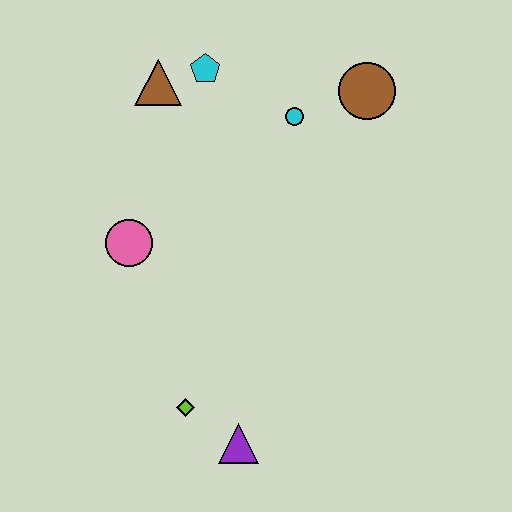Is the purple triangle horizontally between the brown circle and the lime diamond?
Yes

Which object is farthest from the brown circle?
The purple triangle is farthest from the brown circle.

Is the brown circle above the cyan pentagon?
No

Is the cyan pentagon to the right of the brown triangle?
Yes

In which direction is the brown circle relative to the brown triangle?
The brown circle is to the right of the brown triangle.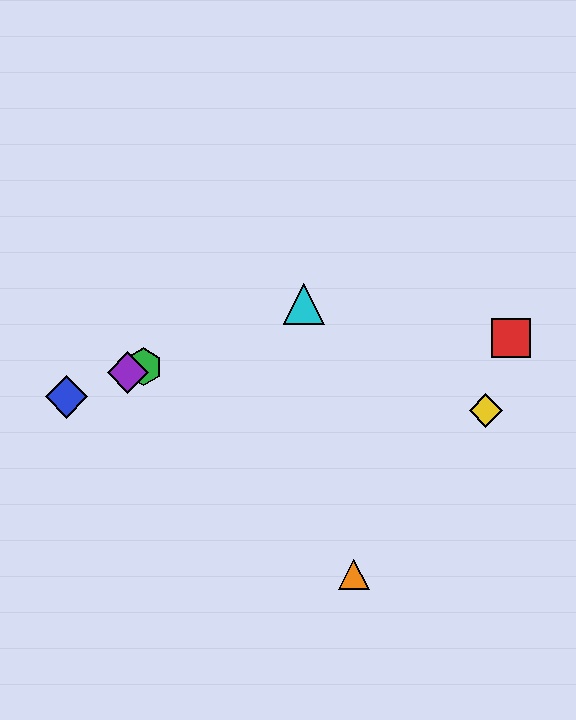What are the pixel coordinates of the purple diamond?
The purple diamond is at (128, 373).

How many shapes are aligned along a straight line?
4 shapes (the blue diamond, the green hexagon, the purple diamond, the cyan triangle) are aligned along a straight line.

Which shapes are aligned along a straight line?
The blue diamond, the green hexagon, the purple diamond, the cyan triangle are aligned along a straight line.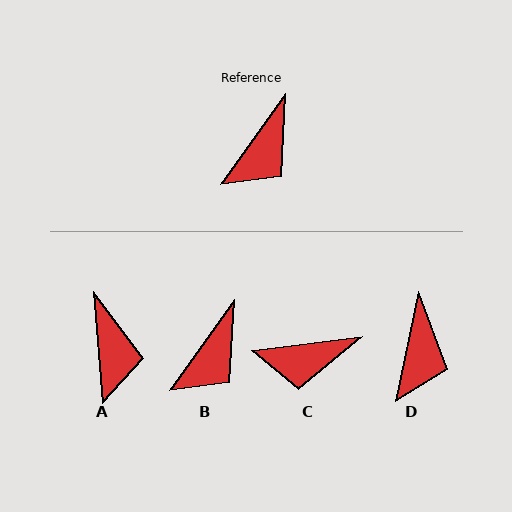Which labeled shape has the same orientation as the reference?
B.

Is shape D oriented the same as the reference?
No, it is off by about 23 degrees.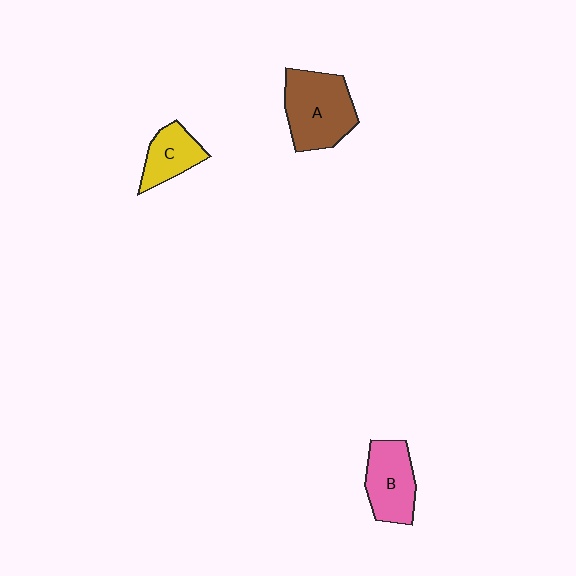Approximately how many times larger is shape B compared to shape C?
Approximately 1.3 times.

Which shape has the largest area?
Shape A (brown).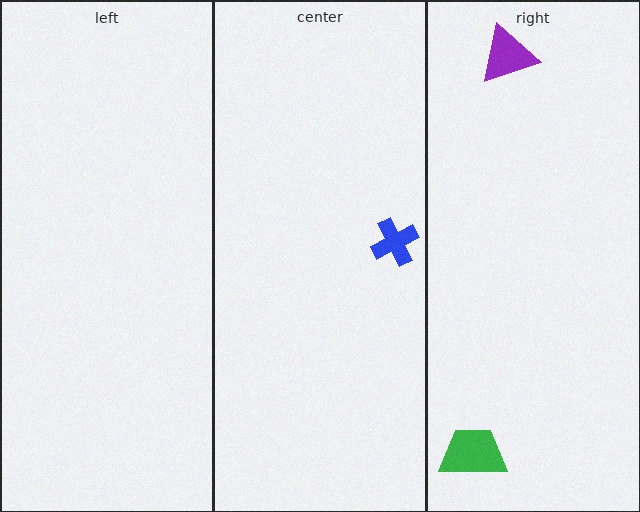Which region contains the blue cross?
The center region.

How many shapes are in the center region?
1.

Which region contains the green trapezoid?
The right region.